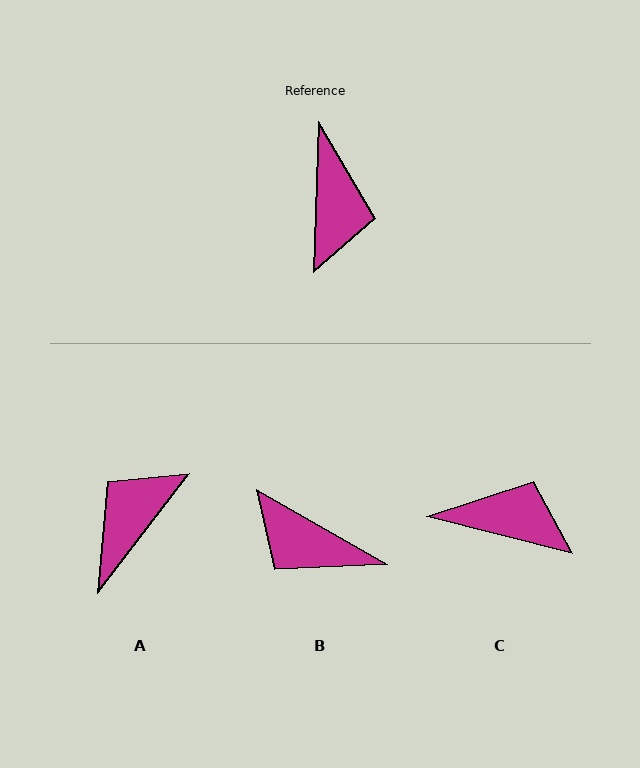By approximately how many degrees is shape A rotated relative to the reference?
Approximately 145 degrees counter-clockwise.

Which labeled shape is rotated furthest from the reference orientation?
A, about 145 degrees away.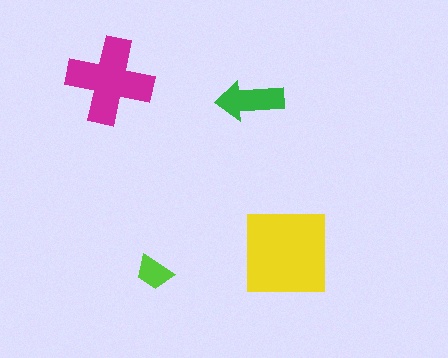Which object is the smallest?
The lime trapezoid.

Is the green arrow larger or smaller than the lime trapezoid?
Larger.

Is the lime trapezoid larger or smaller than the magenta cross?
Smaller.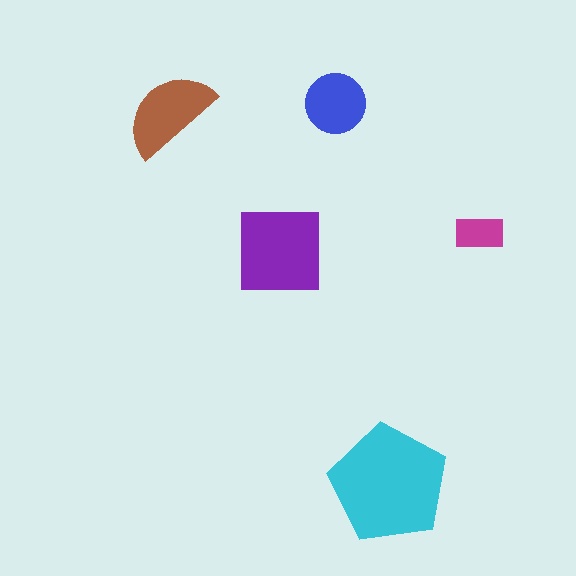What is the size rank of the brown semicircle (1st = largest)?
3rd.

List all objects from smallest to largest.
The magenta rectangle, the blue circle, the brown semicircle, the purple square, the cyan pentagon.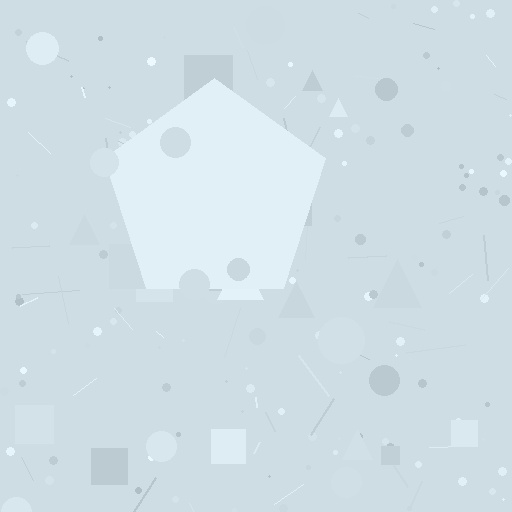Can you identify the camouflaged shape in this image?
The camouflaged shape is a pentagon.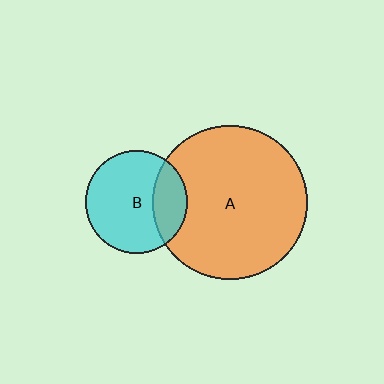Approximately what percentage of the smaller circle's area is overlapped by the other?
Approximately 25%.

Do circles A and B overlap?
Yes.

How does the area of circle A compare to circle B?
Approximately 2.3 times.